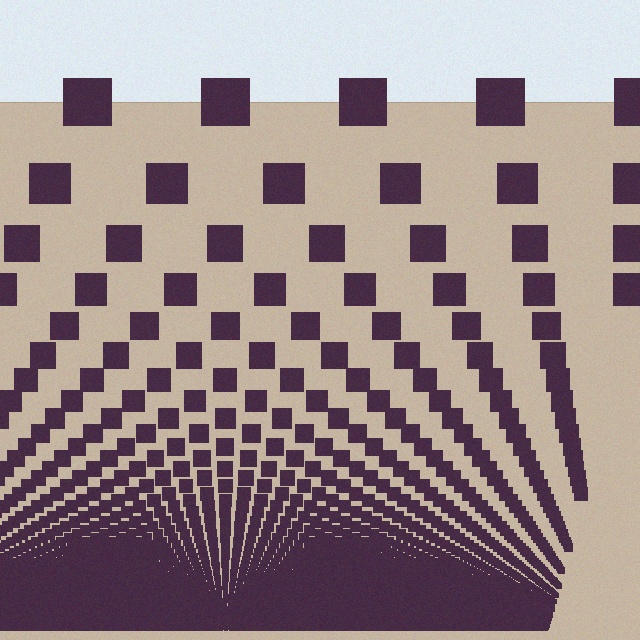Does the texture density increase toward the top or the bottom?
Density increases toward the bottom.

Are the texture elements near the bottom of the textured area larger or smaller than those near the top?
Smaller. The gradient is inverted — elements near the bottom are smaller and denser.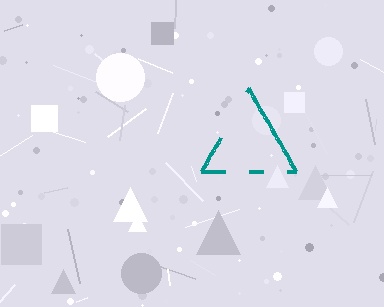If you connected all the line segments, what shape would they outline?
They would outline a triangle.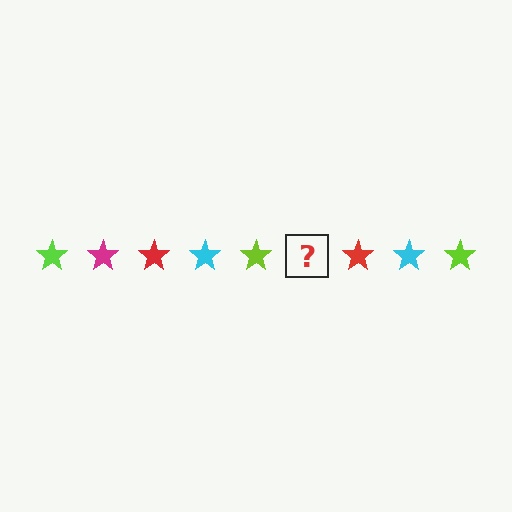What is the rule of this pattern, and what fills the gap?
The rule is that the pattern cycles through lime, magenta, red, cyan stars. The gap should be filled with a magenta star.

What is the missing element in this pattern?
The missing element is a magenta star.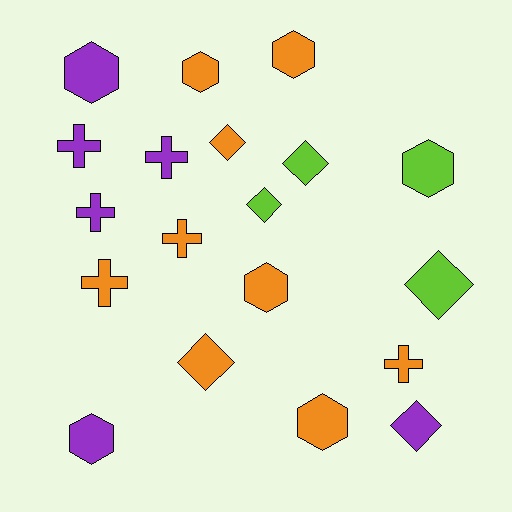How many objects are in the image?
There are 19 objects.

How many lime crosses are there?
There are no lime crosses.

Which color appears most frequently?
Orange, with 9 objects.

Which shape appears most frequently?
Hexagon, with 7 objects.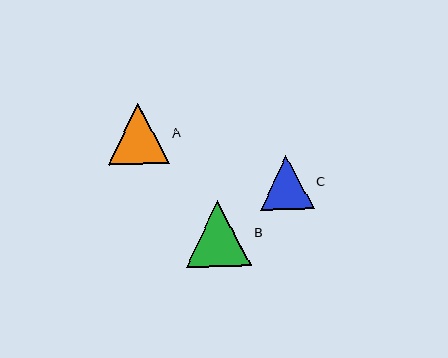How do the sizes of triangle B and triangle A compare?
Triangle B and triangle A are approximately the same size.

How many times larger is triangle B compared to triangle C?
Triangle B is approximately 1.2 times the size of triangle C.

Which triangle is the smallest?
Triangle C is the smallest with a size of approximately 54 pixels.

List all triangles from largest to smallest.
From largest to smallest: B, A, C.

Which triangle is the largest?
Triangle B is the largest with a size of approximately 66 pixels.